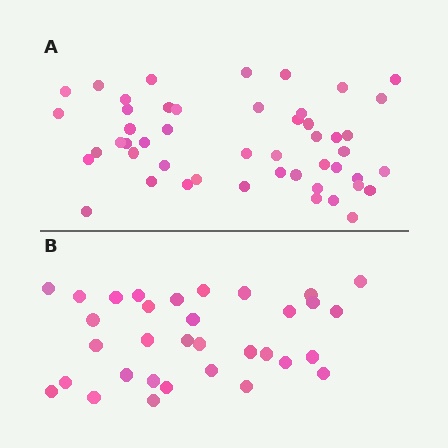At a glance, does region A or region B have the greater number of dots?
Region A (the top region) has more dots.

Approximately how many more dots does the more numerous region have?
Region A has approximately 15 more dots than region B.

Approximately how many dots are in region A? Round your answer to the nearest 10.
About 50 dots. (The exact count is 49, which rounds to 50.)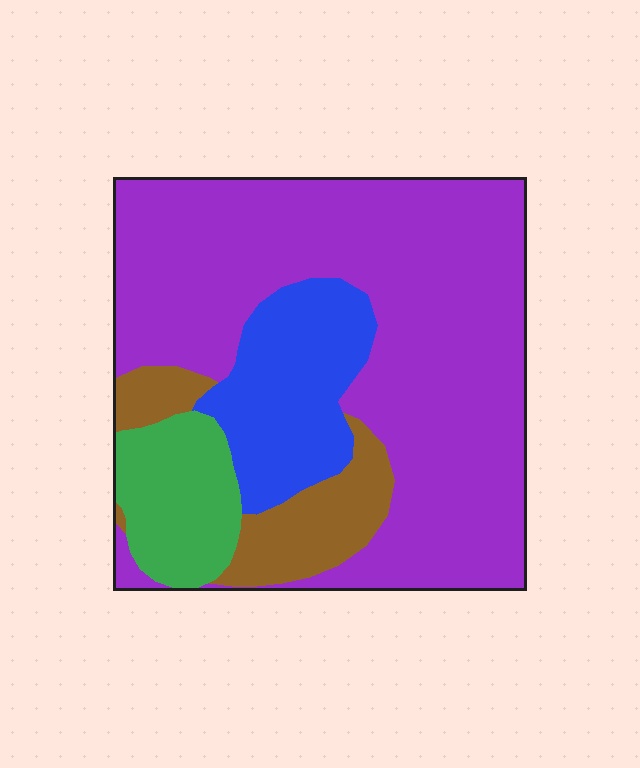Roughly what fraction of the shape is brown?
Brown covers 11% of the shape.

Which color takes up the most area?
Purple, at roughly 65%.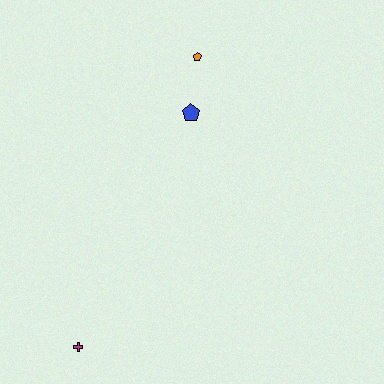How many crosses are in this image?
There is 1 cross.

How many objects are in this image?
There are 3 objects.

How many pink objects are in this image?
There are no pink objects.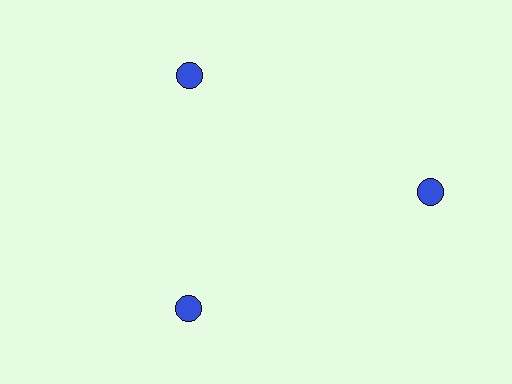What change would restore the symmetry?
The symmetry would be restored by moving it inward, back onto the ring so that all 3 circles sit at equal angles and equal distance from the center.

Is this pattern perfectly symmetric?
No. The 3 blue circles are arranged in a ring, but one element near the 3 o'clock position is pushed outward from the center, breaking the 3-fold rotational symmetry.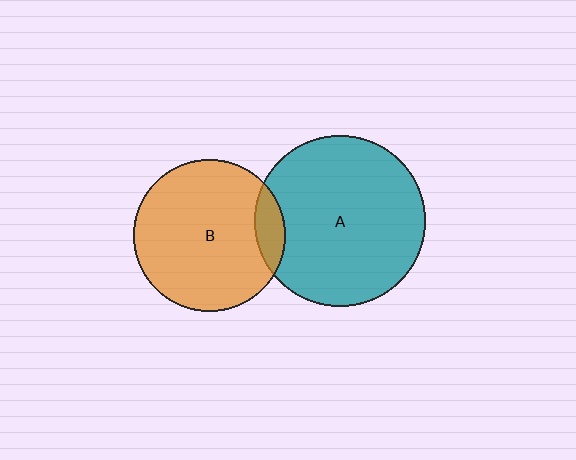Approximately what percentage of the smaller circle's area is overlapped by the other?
Approximately 10%.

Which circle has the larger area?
Circle A (teal).